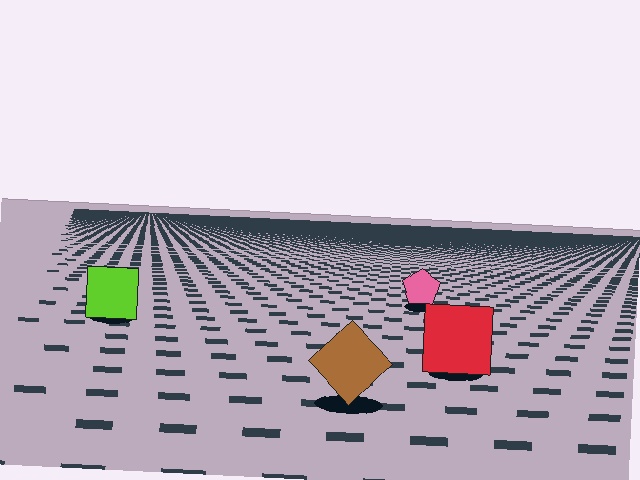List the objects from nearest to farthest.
From nearest to farthest: the brown diamond, the red square, the lime square, the pink pentagon.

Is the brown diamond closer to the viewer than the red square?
Yes. The brown diamond is closer — you can tell from the texture gradient: the ground texture is coarser near it.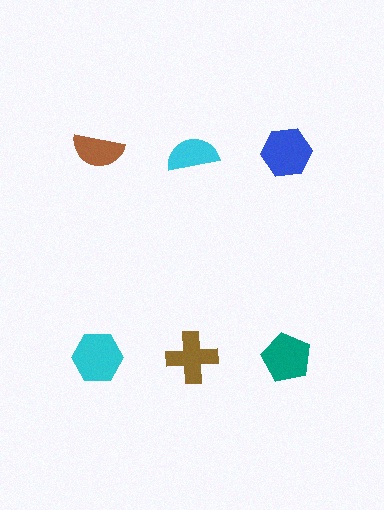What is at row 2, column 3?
A teal pentagon.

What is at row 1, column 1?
A brown semicircle.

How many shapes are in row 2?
3 shapes.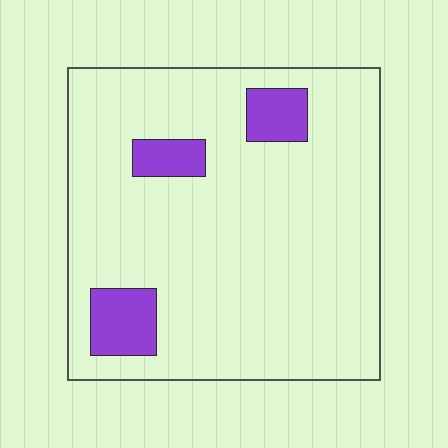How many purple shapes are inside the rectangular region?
3.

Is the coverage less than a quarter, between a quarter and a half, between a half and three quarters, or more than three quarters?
Less than a quarter.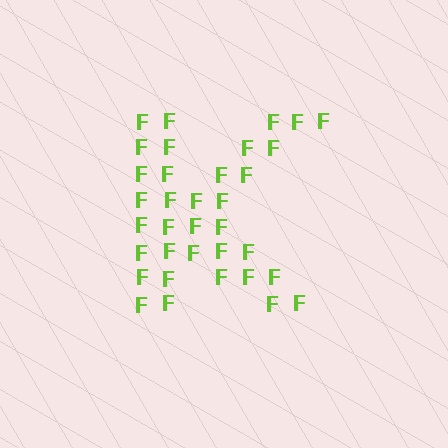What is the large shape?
The large shape is the letter K.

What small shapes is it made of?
It is made of small letter F's.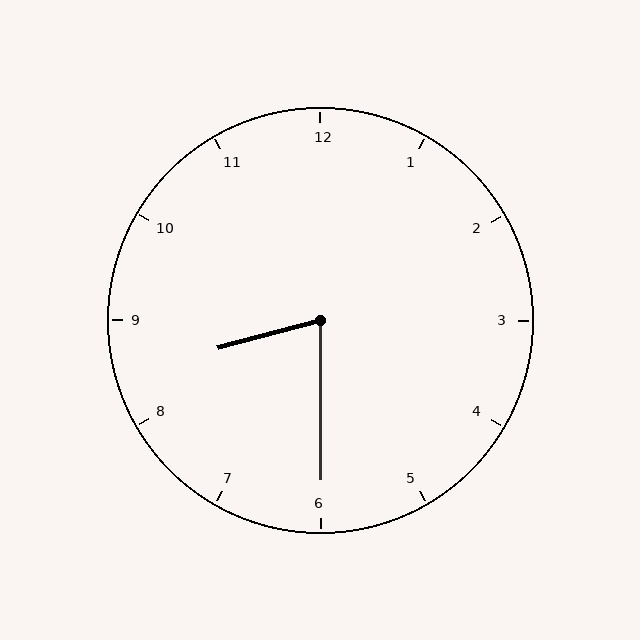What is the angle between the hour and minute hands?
Approximately 75 degrees.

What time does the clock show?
8:30.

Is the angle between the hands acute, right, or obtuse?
It is acute.